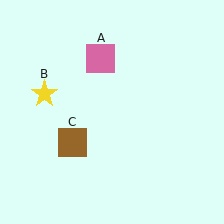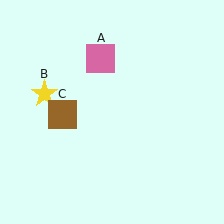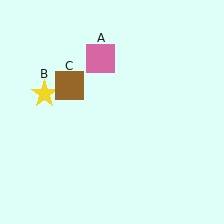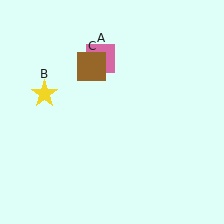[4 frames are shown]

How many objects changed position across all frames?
1 object changed position: brown square (object C).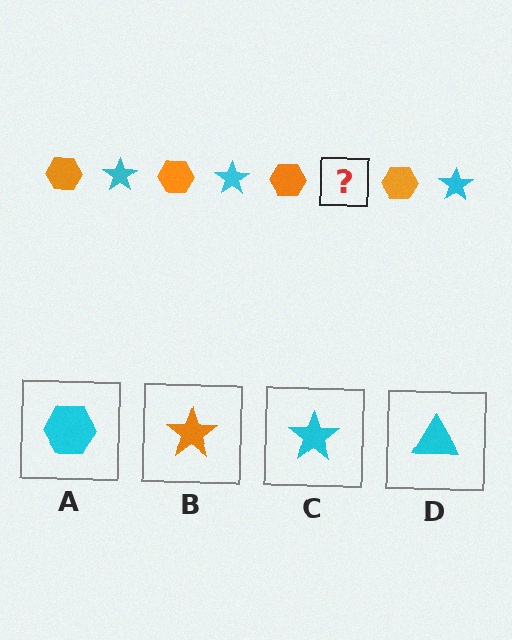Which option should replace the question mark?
Option C.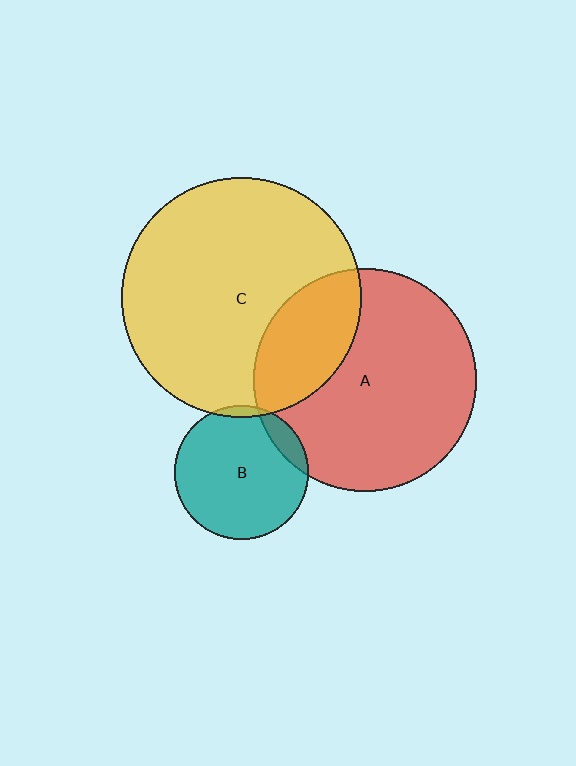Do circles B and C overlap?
Yes.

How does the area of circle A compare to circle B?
Approximately 2.8 times.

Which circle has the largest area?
Circle C (yellow).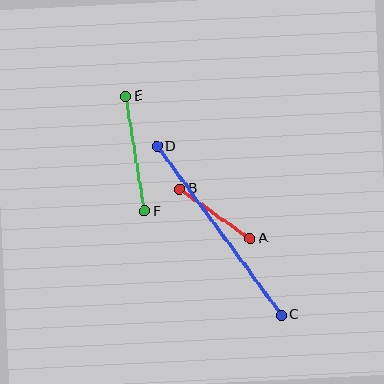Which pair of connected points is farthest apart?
Points C and D are farthest apart.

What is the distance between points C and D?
The distance is approximately 209 pixels.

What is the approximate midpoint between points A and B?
The midpoint is at approximately (215, 214) pixels.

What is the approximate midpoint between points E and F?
The midpoint is at approximately (135, 154) pixels.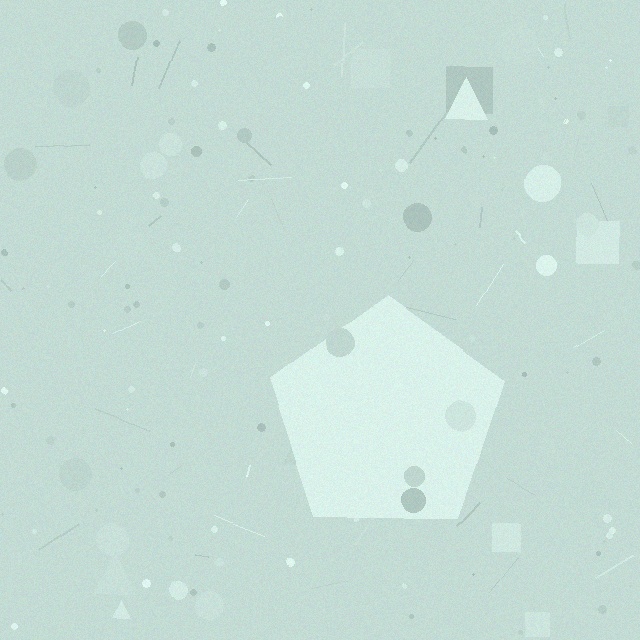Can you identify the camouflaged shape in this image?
The camouflaged shape is a pentagon.